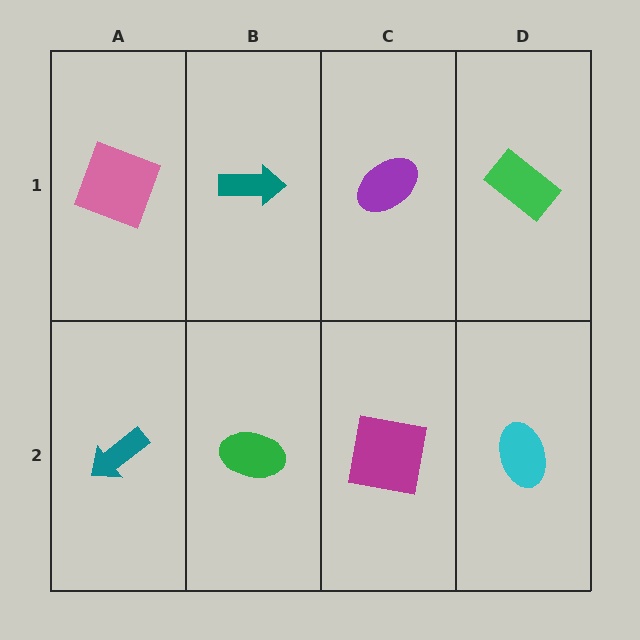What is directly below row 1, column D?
A cyan ellipse.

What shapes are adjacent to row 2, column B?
A teal arrow (row 1, column B), a teal arrow (row 2, column A), a magenta square (row 2, column C).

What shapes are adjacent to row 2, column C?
A purple ellipse (row 1, column C), a green ellipse (row 2, column B), a cyan ellipse (row 2, column D).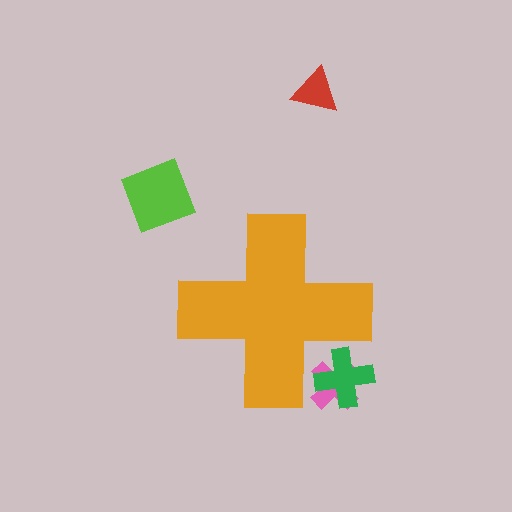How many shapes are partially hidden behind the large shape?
2 shapes are partially hidden.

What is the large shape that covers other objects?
An orange cross.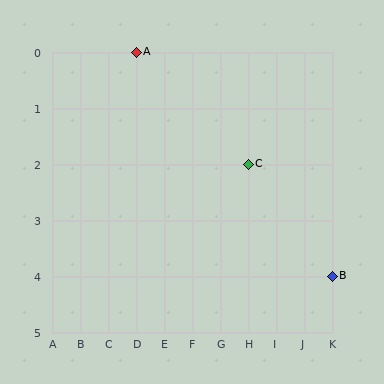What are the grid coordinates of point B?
Point B is at grid coordinates (K, 4).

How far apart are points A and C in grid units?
Points A and C are 4 columns and 2 rows apart (about 4.5 grid units diagonally).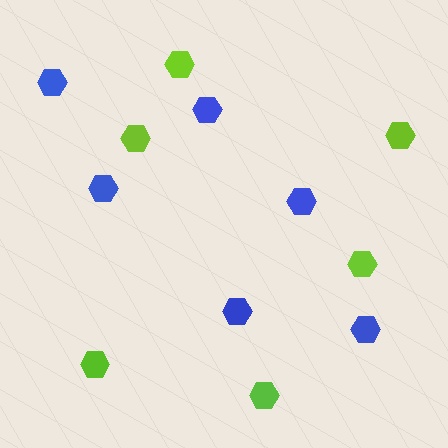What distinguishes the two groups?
There are 2 groups: one group of blue hexagons (6) and one group of lime hexagons (6).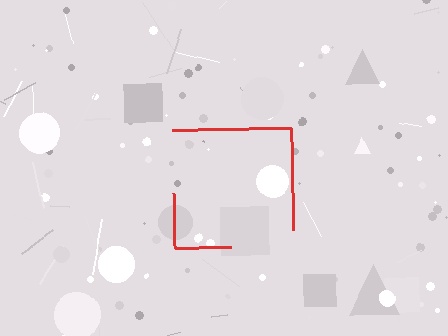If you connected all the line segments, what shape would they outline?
They would outline a square.